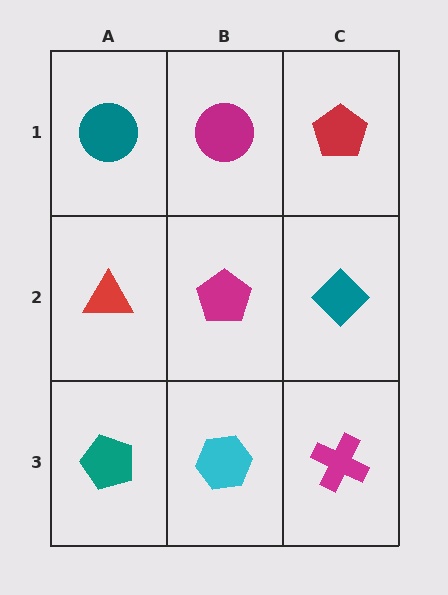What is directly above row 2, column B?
A magenta circle.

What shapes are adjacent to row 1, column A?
A red triangle (row 2, column A), a magenta circle (row 1, column B).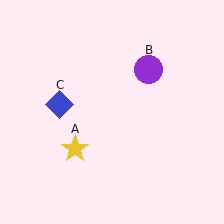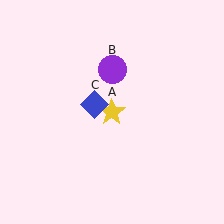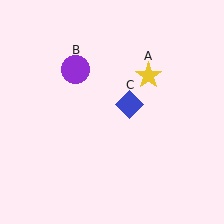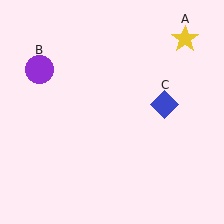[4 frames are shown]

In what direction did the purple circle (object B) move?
The purple circle (object B) moved left.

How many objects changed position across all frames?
3 objects changed position: yellow star (object A), purple circle (object B), blue diamond (object C).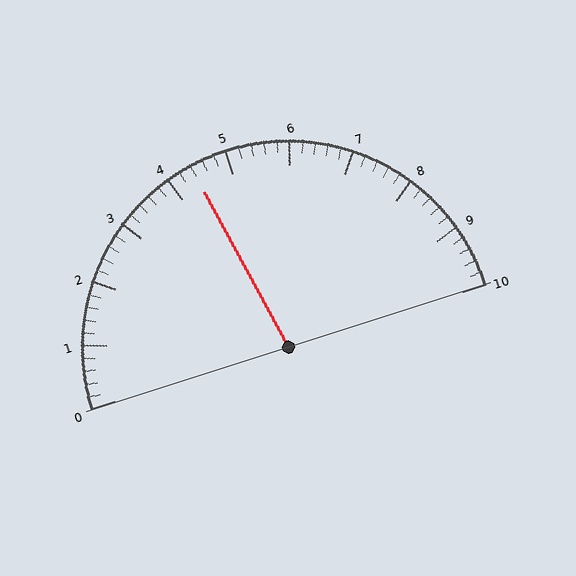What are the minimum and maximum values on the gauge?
The gauge ranges from 0 to 10.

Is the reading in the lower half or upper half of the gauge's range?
The reading is in the lower half of the range (0 to 10).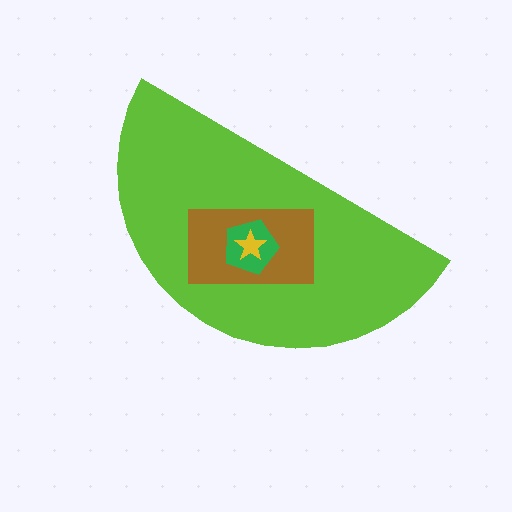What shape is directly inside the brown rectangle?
The green pentagon.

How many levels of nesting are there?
4.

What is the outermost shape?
The lime semicircle.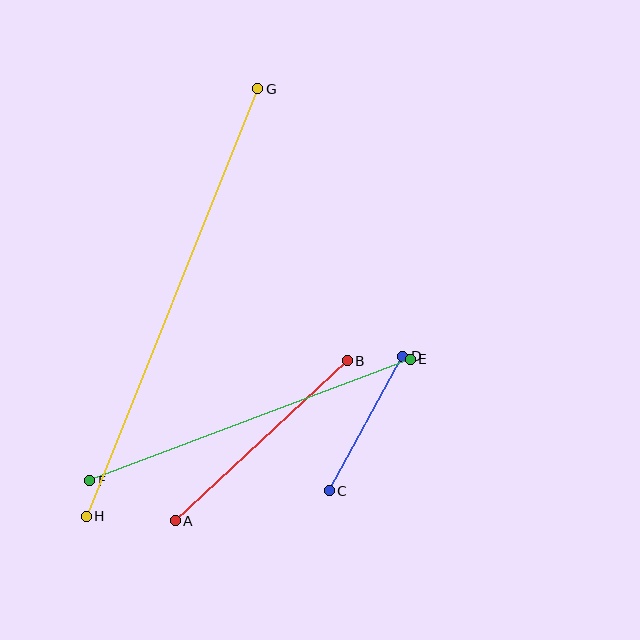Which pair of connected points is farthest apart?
Points G and H are farthest apart.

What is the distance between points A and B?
The distance is approximately 235 pixels.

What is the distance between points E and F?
The distance is approximately 343 pixels.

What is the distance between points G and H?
The distance is approximately 461 pixels.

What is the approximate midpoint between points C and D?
The midpoint is at approximately (366, 423) pixels.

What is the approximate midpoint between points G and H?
The midpoint is at approximately (172, 302) pixels.